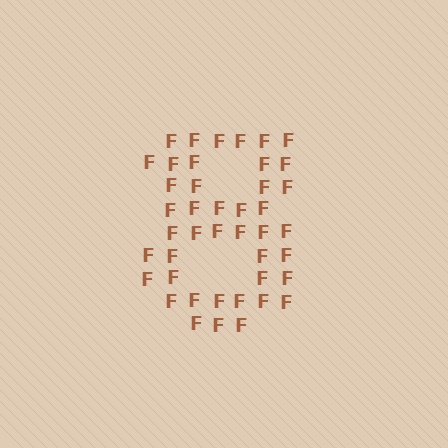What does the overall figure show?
The overall figure shows the digit 8.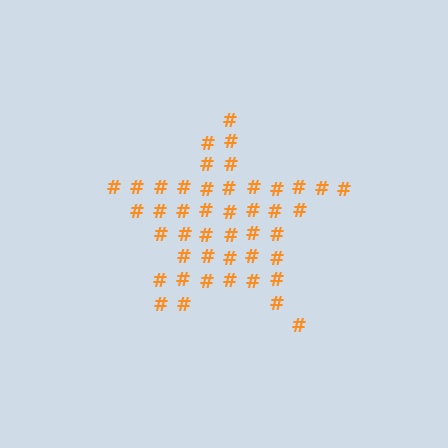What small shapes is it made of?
It is made of small hash symbols.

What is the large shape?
The large shape is a star.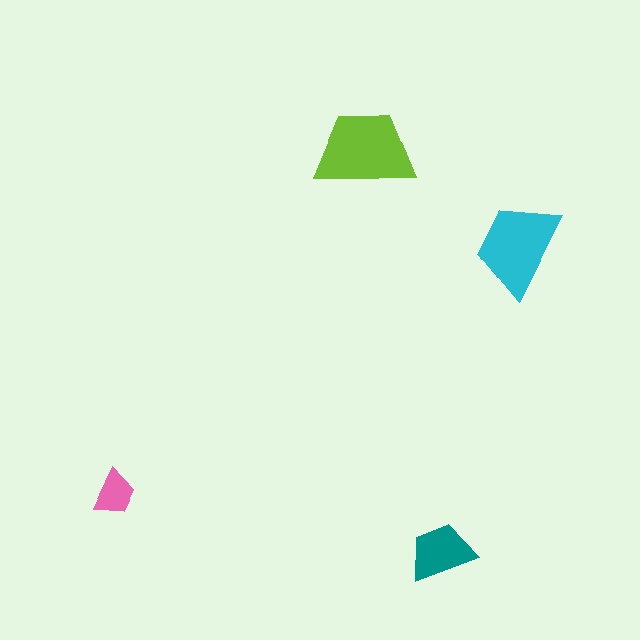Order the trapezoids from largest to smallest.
the lime one, the cyan one, the teal one, the pink one.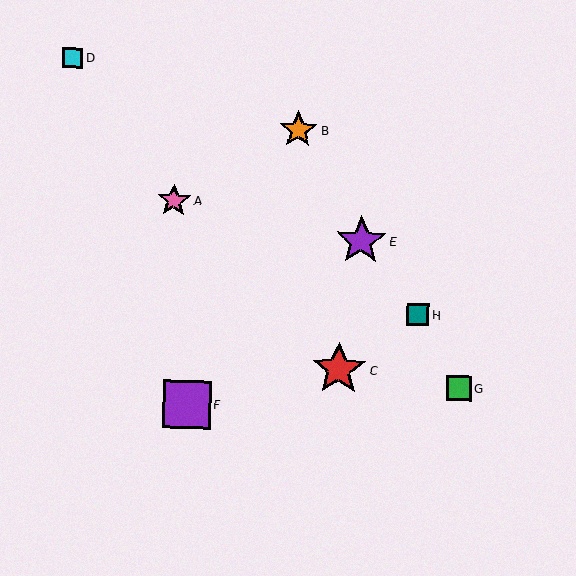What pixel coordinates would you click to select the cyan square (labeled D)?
Click at (72, 58) to select the cyan square D.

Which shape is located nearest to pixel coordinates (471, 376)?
The green square (labeled G) at (459, 389) is nearest to that location.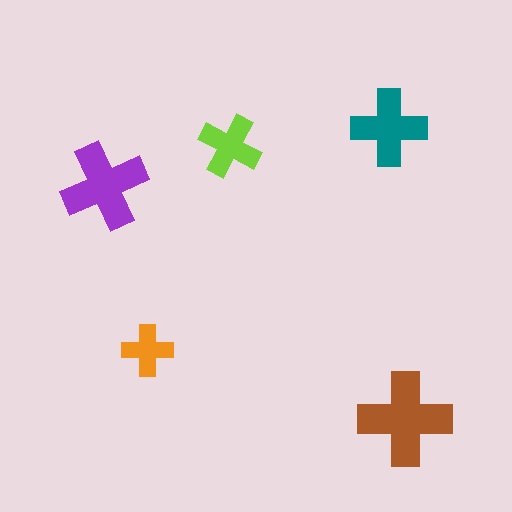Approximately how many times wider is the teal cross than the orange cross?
About 1.5 times wider.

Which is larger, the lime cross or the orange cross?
The lime one.